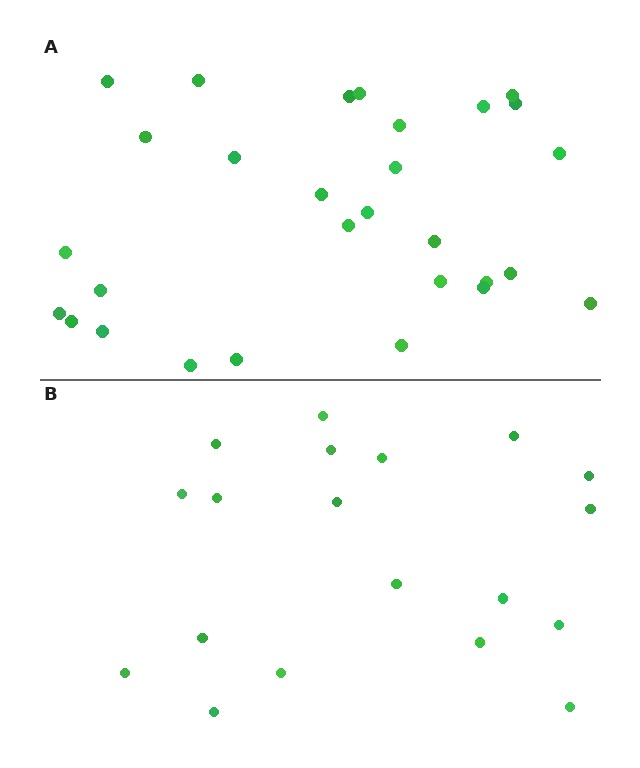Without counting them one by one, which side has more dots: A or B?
Region A (the top region) has more dots.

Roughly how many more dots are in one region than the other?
Region A has roughly 10 or so more dots than region B.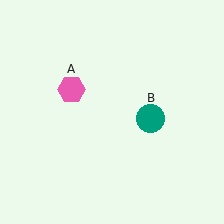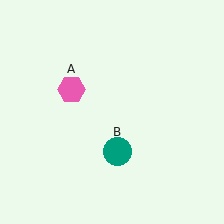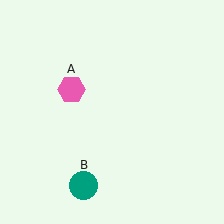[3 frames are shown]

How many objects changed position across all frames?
1 object changed position: teal circle (object B).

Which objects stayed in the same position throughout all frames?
Pink hexagon (object A) remained stationary.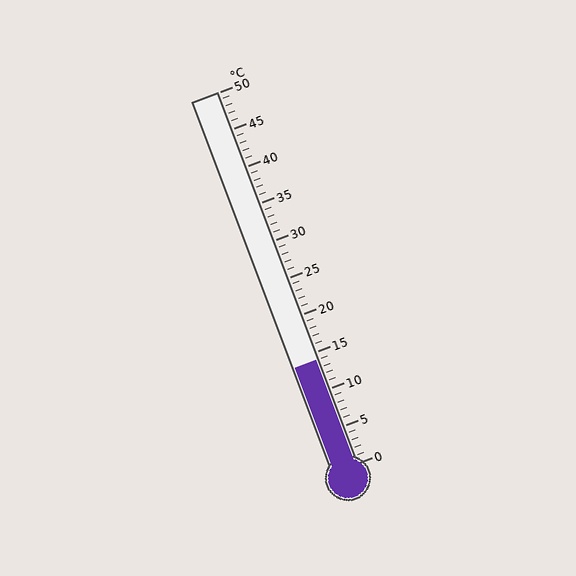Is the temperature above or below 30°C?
The temperature is below 30°C.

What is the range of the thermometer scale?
The thermometer scale ranges from 0°C to 50°C.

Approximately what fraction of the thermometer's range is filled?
The thermometer is filled to approximately 30% of its range.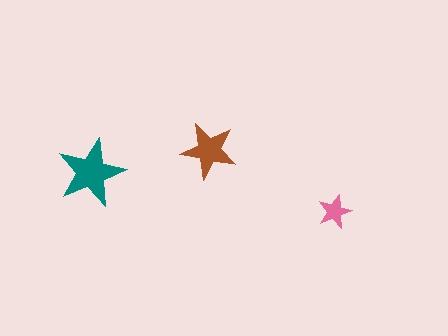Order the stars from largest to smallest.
the teal one, the brown one, the pink one.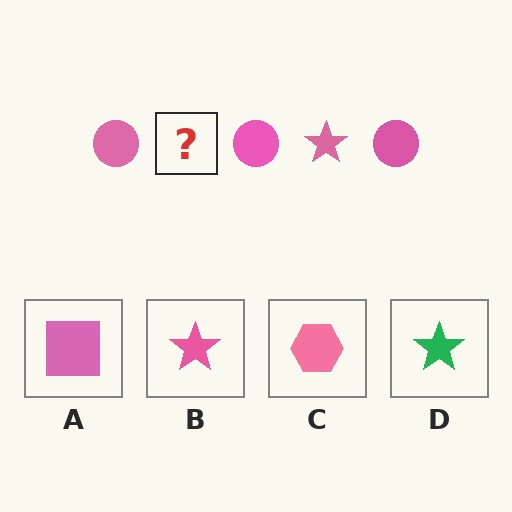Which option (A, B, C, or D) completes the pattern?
B.